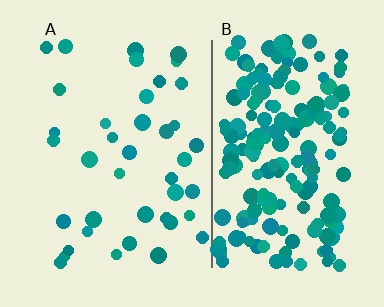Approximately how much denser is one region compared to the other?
Approximately 5.1× — region B over region A.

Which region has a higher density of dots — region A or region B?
B (the right).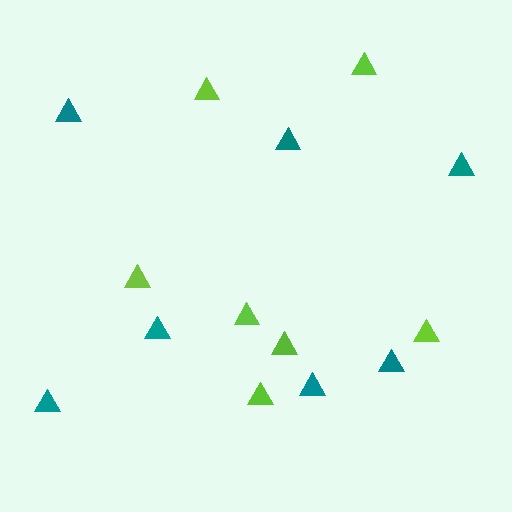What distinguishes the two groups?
There are 2 groups: one group of teal triangles (7) and one group of lime triangles (7).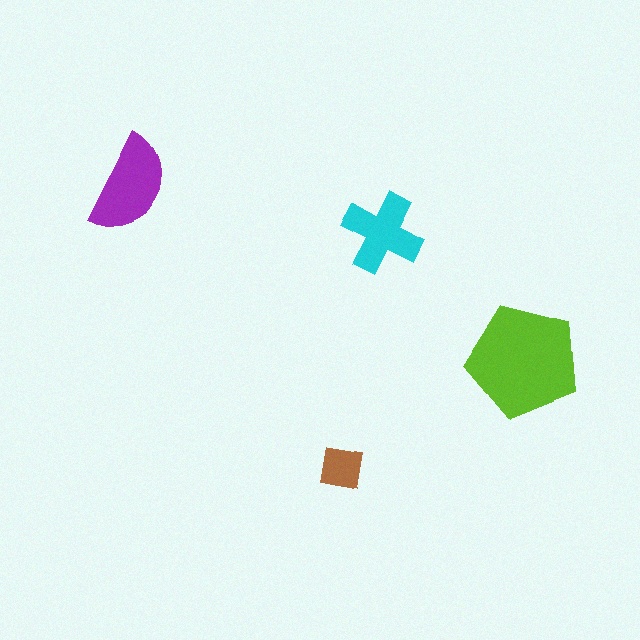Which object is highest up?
The purple semicircle is topmost.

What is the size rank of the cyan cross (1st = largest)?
3rd.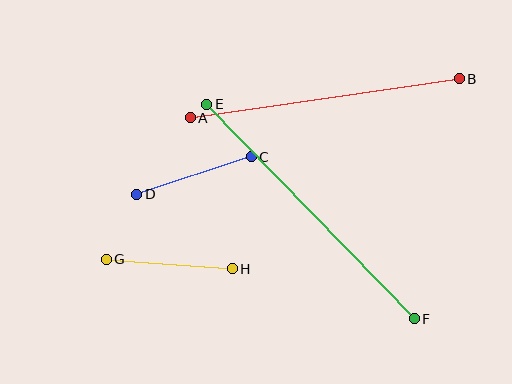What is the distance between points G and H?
The distance is approximately 126 pixels.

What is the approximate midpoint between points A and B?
The midpoint is at approximately (325, 98) pixels.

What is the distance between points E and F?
The distance is approximately 298 pixels.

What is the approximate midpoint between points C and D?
The midpoint is at approximately (194, 175) pixels.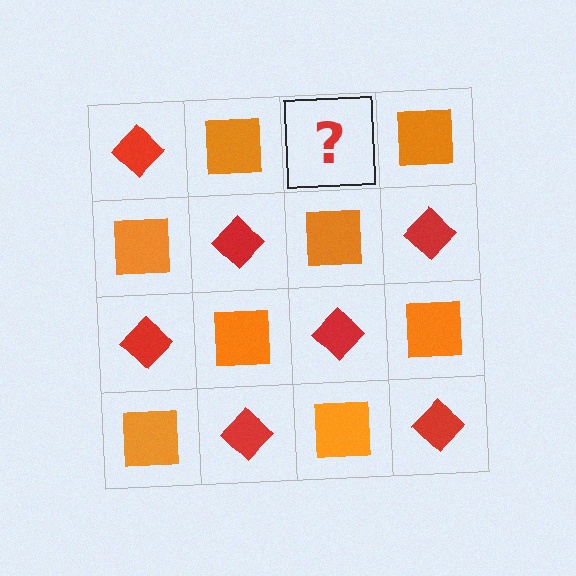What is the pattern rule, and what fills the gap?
The rule is that it alternates red diamond and orange square in a checkerboard pattern. The gap should be filled with a red diamond.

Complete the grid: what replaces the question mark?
The question mark should be replaced with a red diamond.